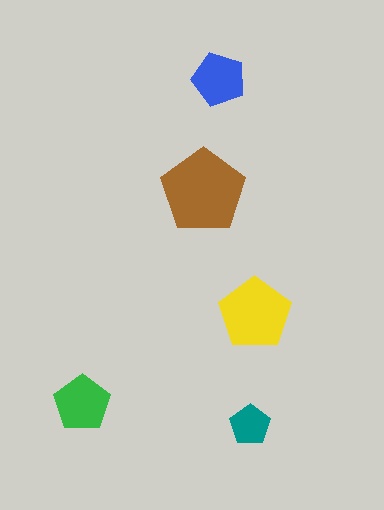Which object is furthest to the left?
The green pentagon is leftmost.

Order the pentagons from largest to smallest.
the brown one, the yellow one, the green one, the blue one, the teal one.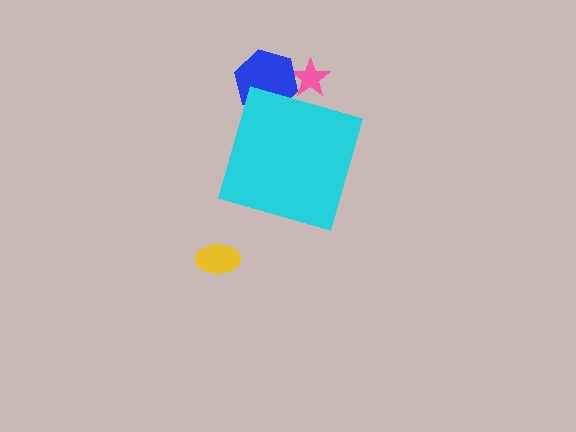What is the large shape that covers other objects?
A cyan diamond.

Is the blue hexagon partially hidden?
Yes, the blue hexagon is partially hidden behind the cyan diamond.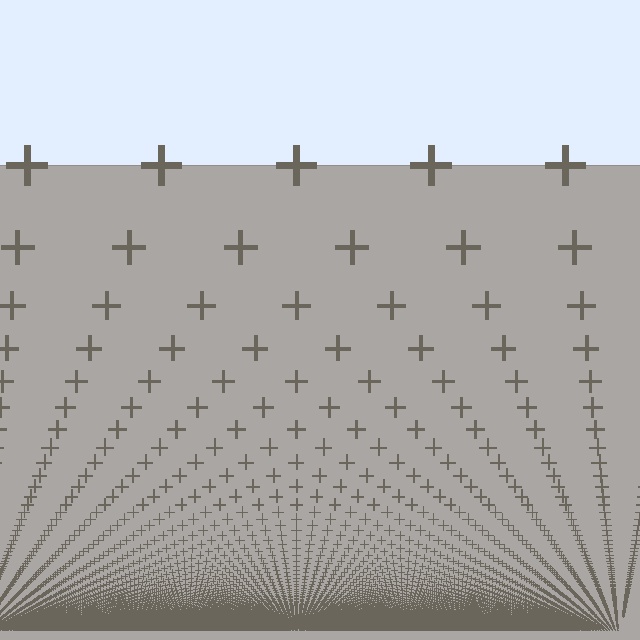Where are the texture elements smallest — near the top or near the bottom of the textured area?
Near the bottom.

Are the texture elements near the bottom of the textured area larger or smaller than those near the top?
Smaller. The gradient is inverted — elements near the bottom are smaller and denser.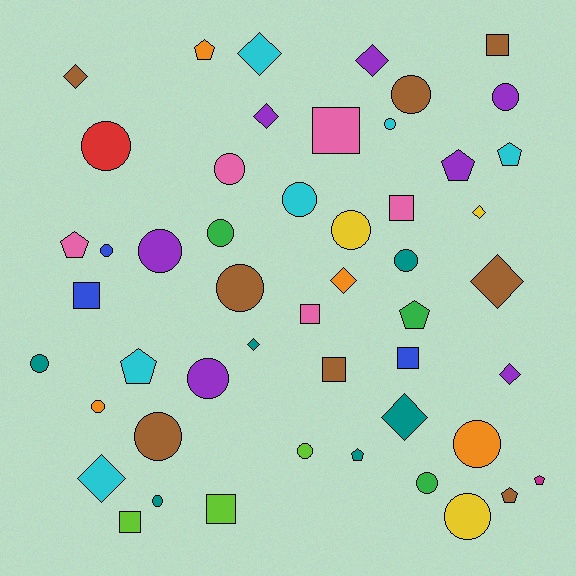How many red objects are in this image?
There is 1 red object.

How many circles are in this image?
There are 21 circles.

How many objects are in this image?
There are 50 objects.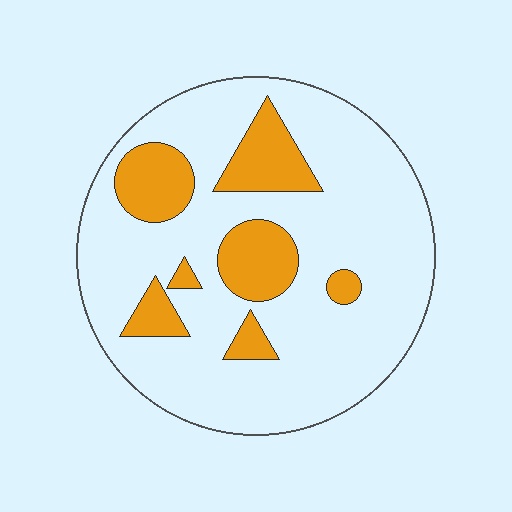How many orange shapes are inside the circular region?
7.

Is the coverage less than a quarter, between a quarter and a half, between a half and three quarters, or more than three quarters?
Less than a quarter.